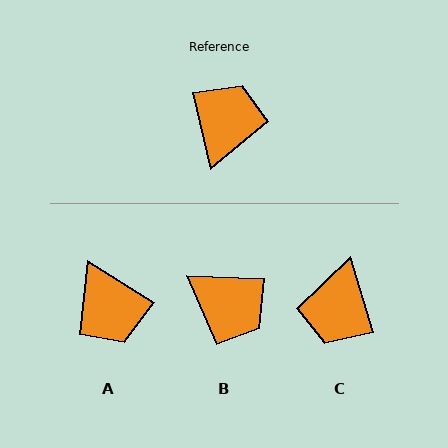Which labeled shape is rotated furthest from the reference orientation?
C, about 176 degrees away.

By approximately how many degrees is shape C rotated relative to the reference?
Approximately 176 degrees clockwise.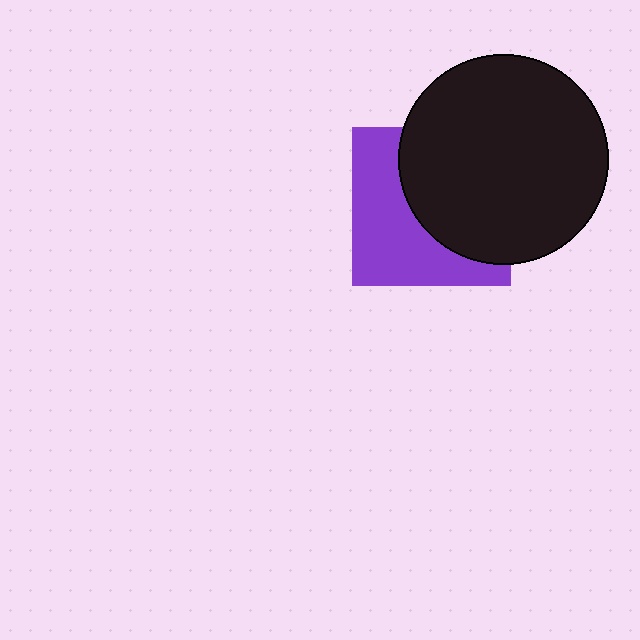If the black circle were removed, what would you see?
You would see the complete purple square.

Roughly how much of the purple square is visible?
About half of it is visible (roughly 48%).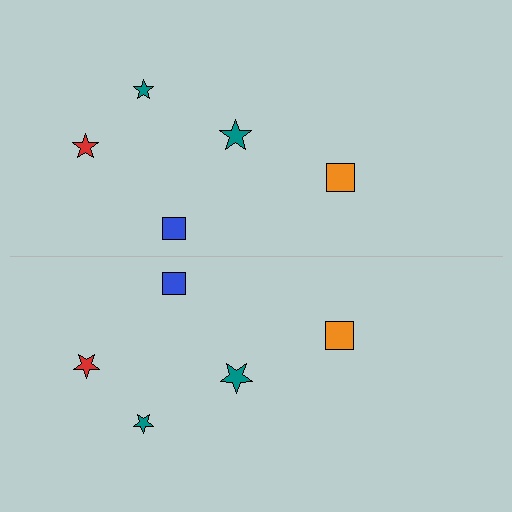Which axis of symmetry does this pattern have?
The pattern has a horizontal axis of symmetry running through the center of the image.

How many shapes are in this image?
There are 10 shapes in this image.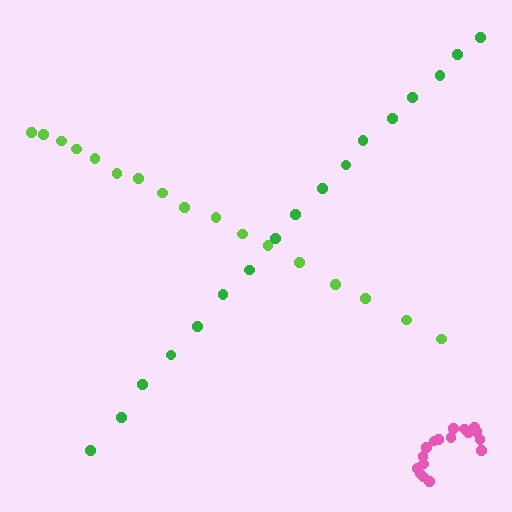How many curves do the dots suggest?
There are 3 distinct paths.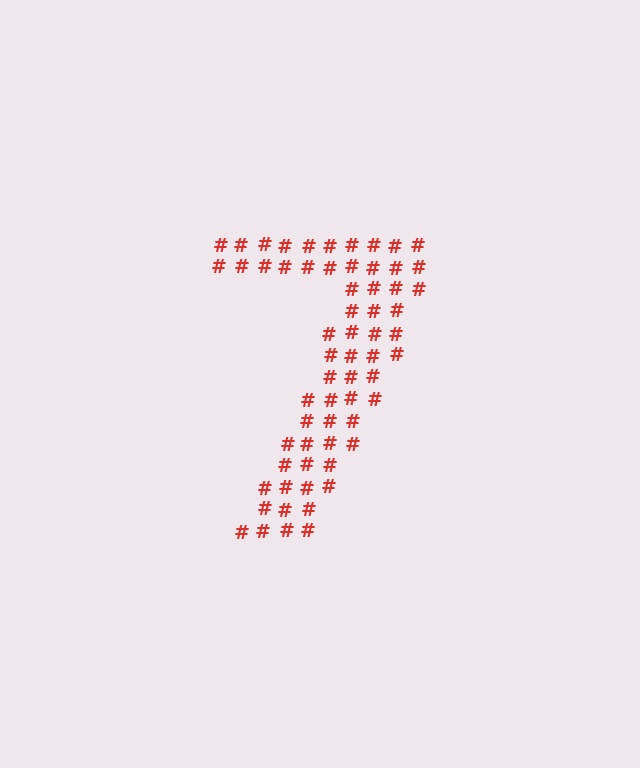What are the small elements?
The small elements are hash symbols.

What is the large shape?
The large shape is the digit 7.